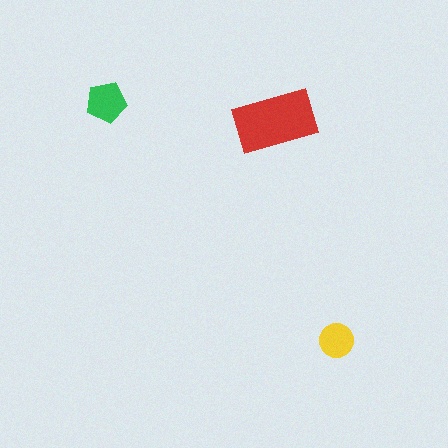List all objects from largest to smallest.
The red rectangle, the green pentagon, the yellow circle.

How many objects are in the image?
There are 3 objects in the image.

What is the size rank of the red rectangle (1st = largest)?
1st.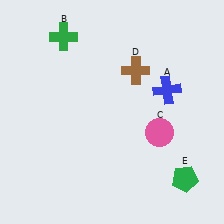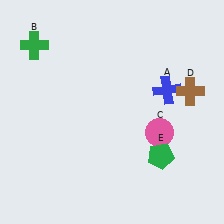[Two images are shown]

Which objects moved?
The objects that moved are: the green cross (B), the brown cross (D), the green pentagon (E).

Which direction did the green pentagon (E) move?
The green pentagon (E) moved left.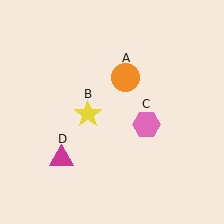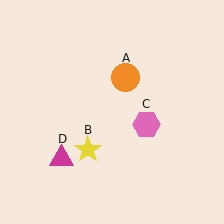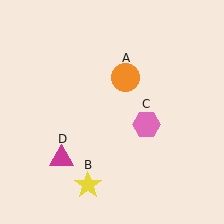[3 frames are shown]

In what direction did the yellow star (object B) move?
The yellow star (object B) moved down.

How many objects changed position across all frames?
1 object changed position: yellow star (object B).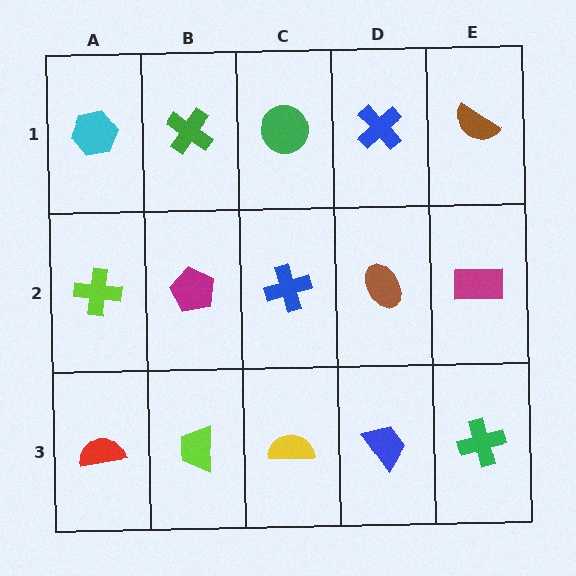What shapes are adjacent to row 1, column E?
A magenta rectangle (row 2, column E), a blue cross (row 1, column D).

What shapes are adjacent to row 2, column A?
A cyan hexagon (row 1, column A), a red semicircle (row 3, column A), a magenta pentagon (row 2, column B).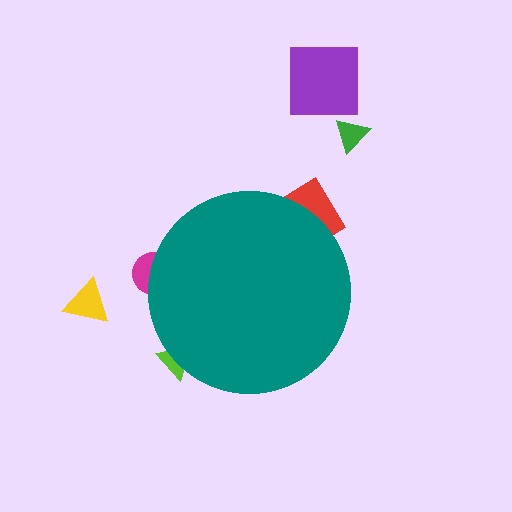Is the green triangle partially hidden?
No, the green triangle is fully visible.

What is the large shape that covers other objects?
A teal circle.